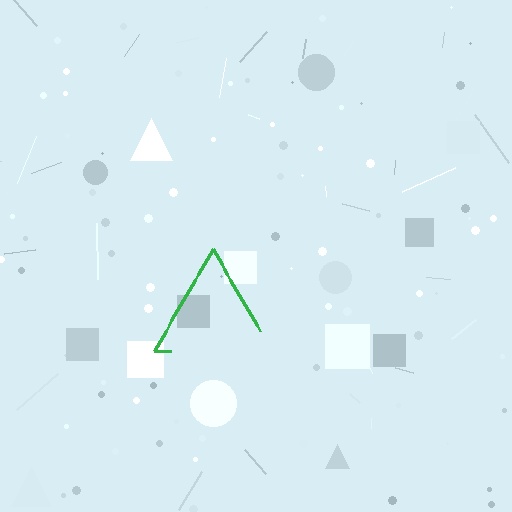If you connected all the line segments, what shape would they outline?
They would outline a triangle.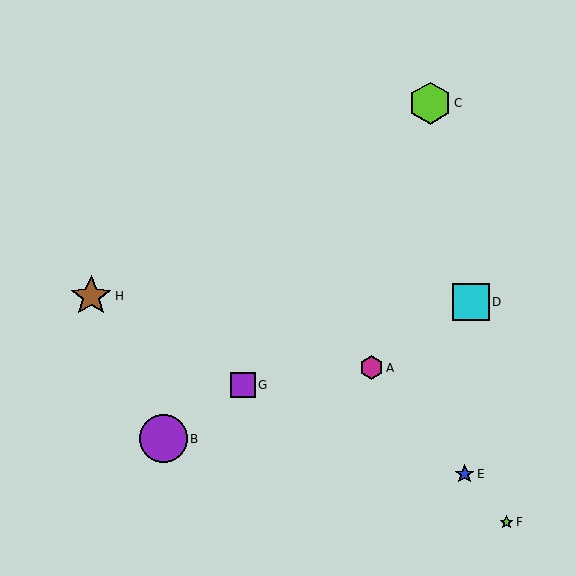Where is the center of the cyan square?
The center of the cyan square is at (471, 302).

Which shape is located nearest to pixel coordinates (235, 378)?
The purple square (labeled G) at (243, 385) is nearest to that location.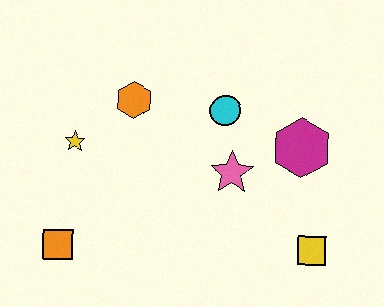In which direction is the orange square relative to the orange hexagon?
The orange square is below the orange hexagon.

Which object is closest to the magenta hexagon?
The pink star is closest to the magenta hexagon.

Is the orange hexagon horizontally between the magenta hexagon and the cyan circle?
No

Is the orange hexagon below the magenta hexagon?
No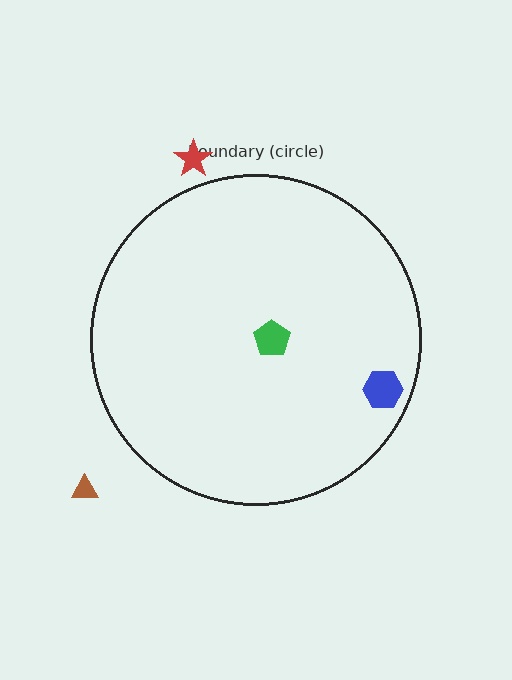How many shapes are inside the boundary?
2 inside, 2 outside.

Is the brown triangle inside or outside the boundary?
Outside.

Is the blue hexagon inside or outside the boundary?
Inside.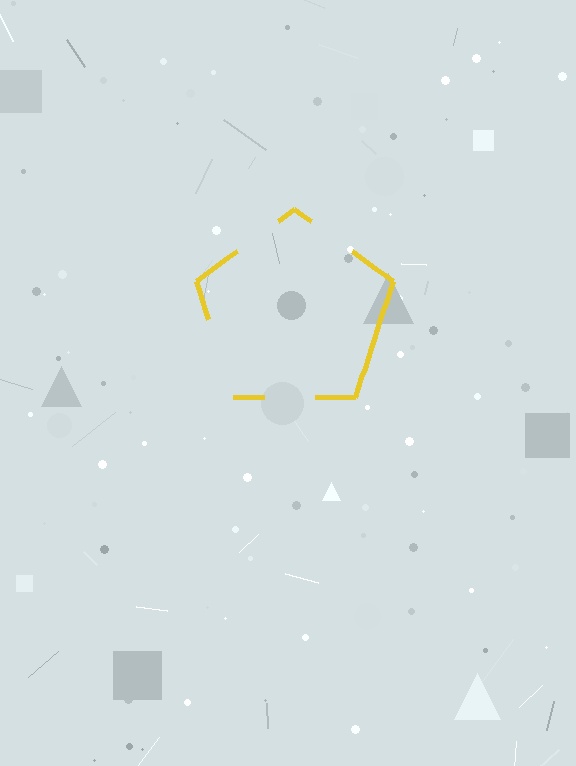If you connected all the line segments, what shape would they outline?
They would outline a pentagon.